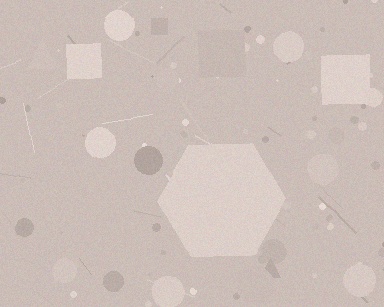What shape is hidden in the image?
A hexagon is hidden in the image.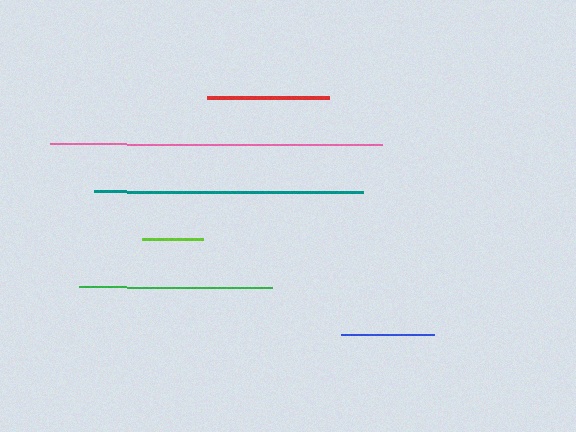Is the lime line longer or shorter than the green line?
The green line is longer than the lime line.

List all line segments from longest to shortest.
From longest to shortest: pink, teal, green, red, blue, lime.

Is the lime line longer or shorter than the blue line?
The blue line is longer than the lime line.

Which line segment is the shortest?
The lime line is the shortest at approximately 61 pixels.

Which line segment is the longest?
The pink line is the longest at approximately 332 pixels.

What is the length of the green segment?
The green segment is approximately 193 pixels long.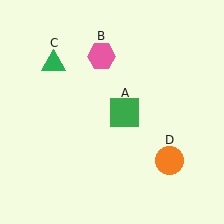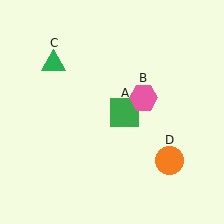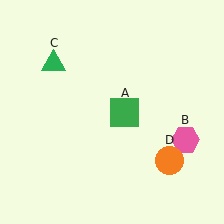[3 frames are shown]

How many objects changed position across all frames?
1 object changed position: pink hexagon (object B).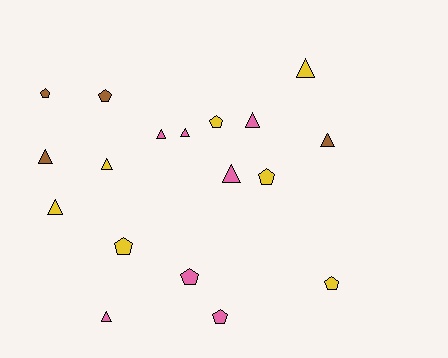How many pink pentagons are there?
There are 2 pink pentagons.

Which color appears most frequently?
Pink, with 7 objects.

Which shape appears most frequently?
Triangle, with 10 objects.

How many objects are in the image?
There are 18 objects.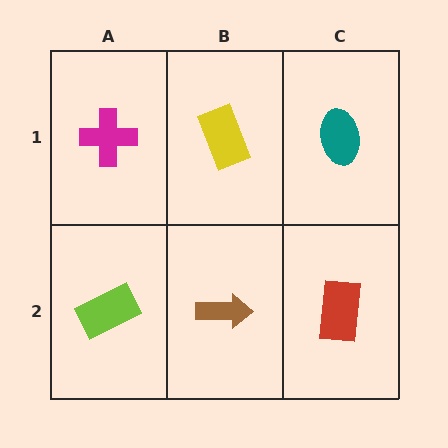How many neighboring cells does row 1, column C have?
2.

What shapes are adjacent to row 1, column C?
A red rectangle (row 2, column C), a yellow rectangle (row 1, column B).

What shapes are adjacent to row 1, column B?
A brown arrow (row 2, column B), a magenta cross (row 1, column A), a teal ellipse (row 1, column C).